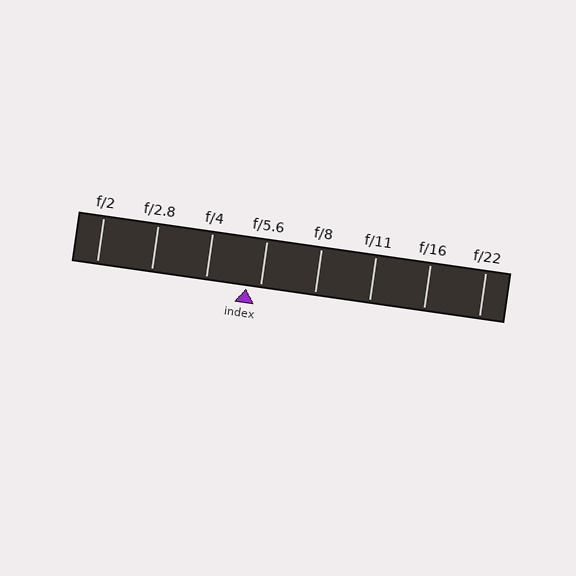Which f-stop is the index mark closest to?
The index mark is closest to f/5.6.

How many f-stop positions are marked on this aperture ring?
There are 8 f-stop positions marked.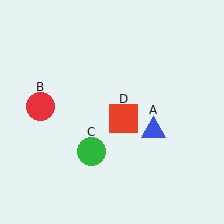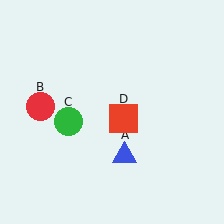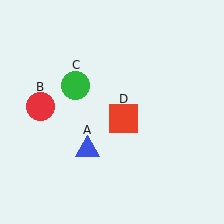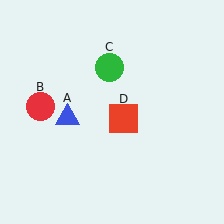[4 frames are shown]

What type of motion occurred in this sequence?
The blue triangle (object A), green circle (object C) rotated clockwise around the center of the scene.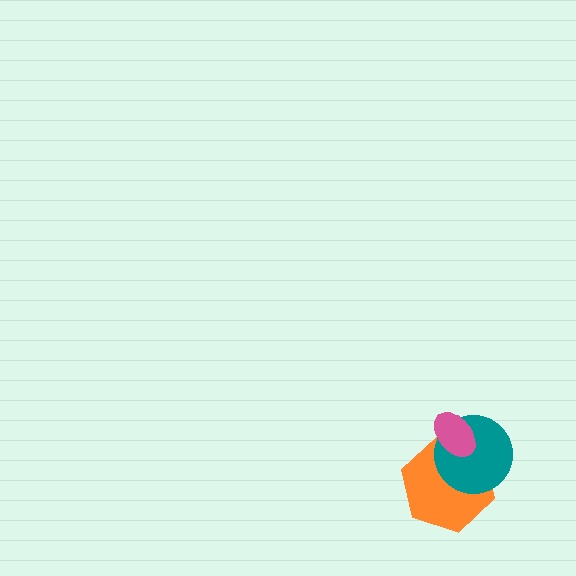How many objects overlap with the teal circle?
2 objects overlap with the teal circle.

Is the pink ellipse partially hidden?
No, no other shape covers it.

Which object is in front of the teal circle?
The pink ellipse is in front of the teal circle.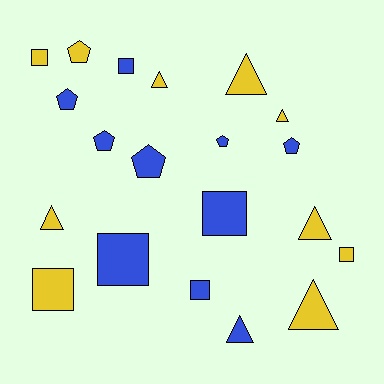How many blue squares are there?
There are 4 blue squares.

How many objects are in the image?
There are 20 objects.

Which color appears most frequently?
Blue, with 10 objects.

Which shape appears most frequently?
Square, with 7 objects.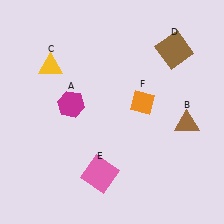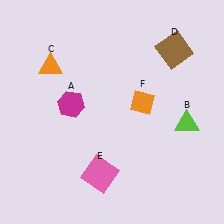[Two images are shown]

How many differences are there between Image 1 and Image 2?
There are 2 differences between the two images.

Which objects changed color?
B changed from brown to lime. C changed from yellow to orange.